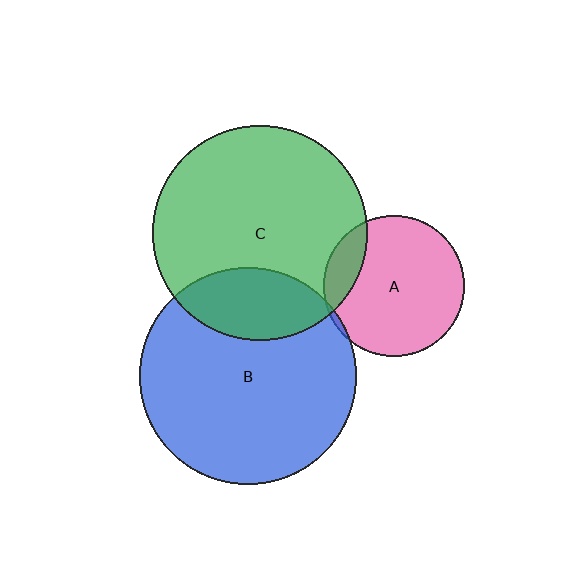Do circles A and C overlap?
Yes.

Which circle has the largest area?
Circle B (blue).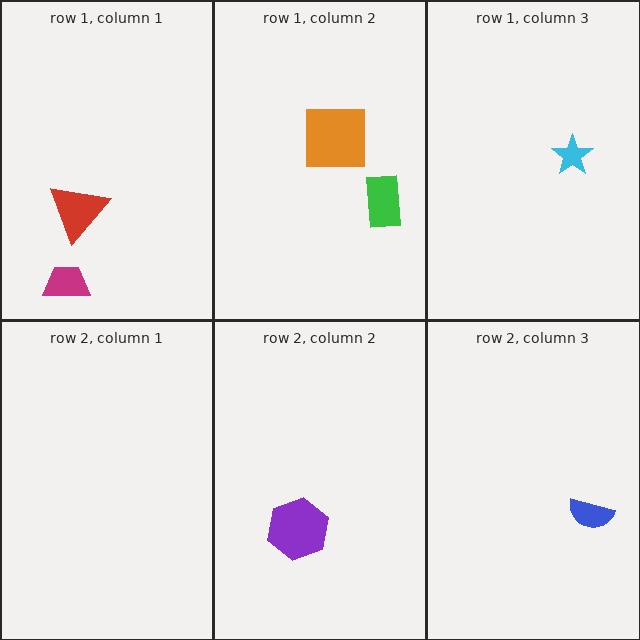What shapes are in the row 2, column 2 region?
The purple hexagon.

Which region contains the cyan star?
The row 1, column 3 region.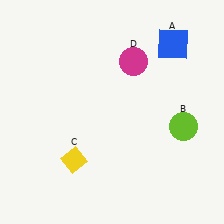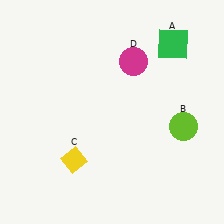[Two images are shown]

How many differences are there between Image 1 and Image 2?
There is 1 difference between the two images.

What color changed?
The square (A) changed from blue in Image 1 to green in Image 2.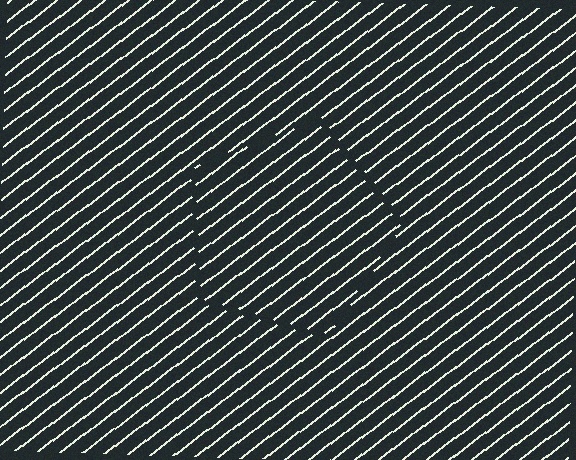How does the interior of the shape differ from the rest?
The interior of the shape contains the same grating, shifted by half a period — the contour is defined by the phase discontinuity where line-ends from the inner and outer gratings abut.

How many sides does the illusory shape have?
5 sides — the line-ends trace a pentagon.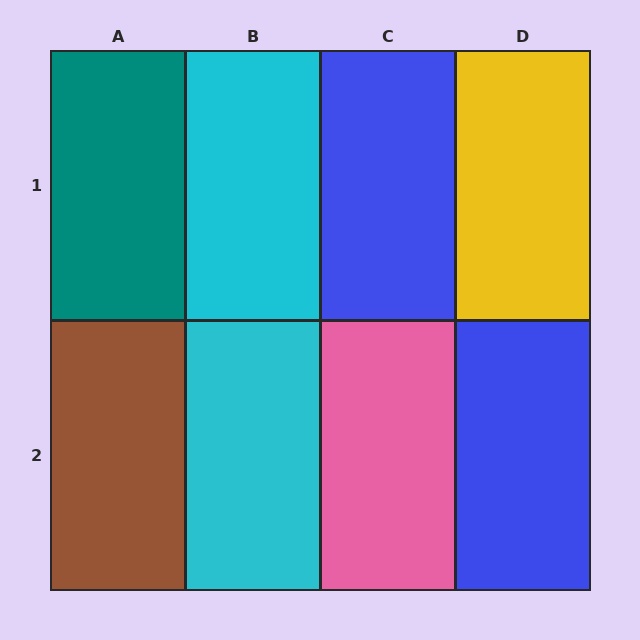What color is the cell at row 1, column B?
Cyan.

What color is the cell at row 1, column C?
Blue.